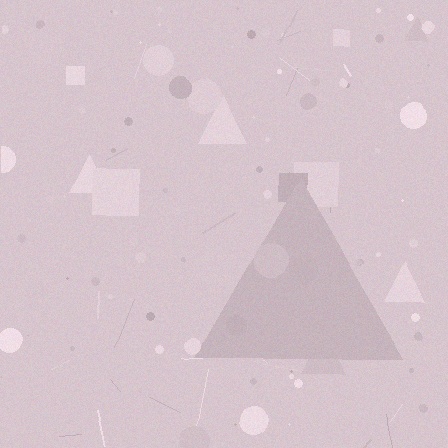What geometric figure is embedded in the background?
A triangle is embedded in the background.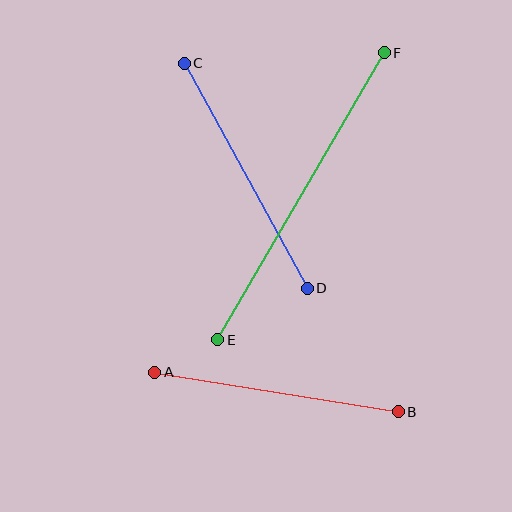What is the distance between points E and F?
The distance is approximately 331 pixels.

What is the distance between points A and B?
The distance is approximately 247 pixels.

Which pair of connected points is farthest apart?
Points E and F are farthest apart.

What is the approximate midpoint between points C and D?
The midpoint is at approximately (246, 176) pixels.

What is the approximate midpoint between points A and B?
The midpoint is at approximately (277, 392) pixels.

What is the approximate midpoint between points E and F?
The midpoint is at approximately (301, 196) pixels.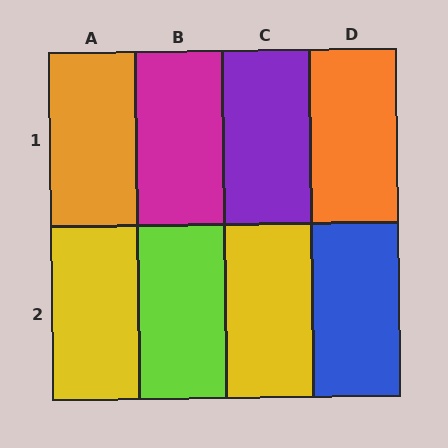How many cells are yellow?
2 cells are yellow.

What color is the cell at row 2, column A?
Yellow.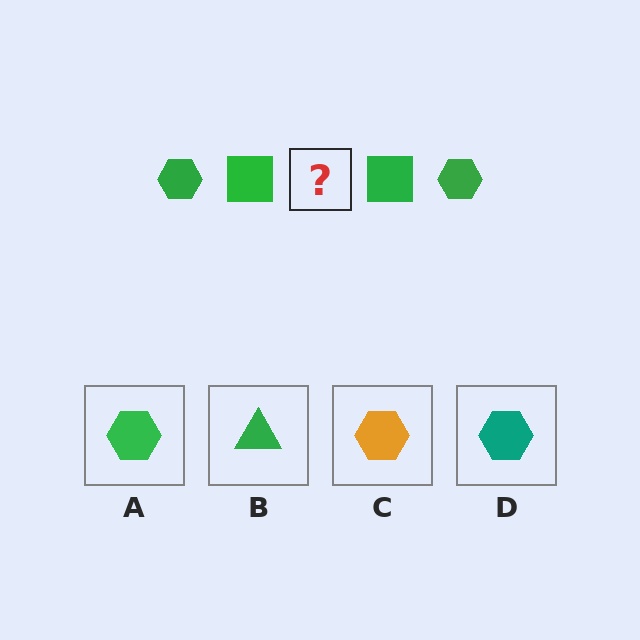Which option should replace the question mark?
Option A.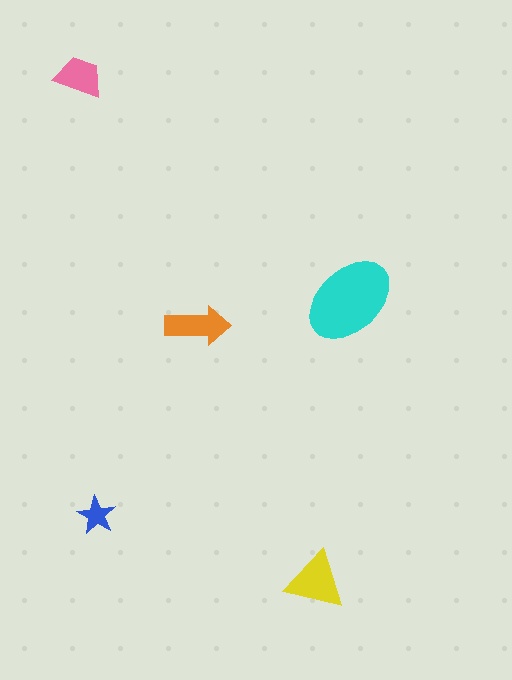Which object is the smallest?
The blue star.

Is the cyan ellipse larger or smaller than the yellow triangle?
Larger.